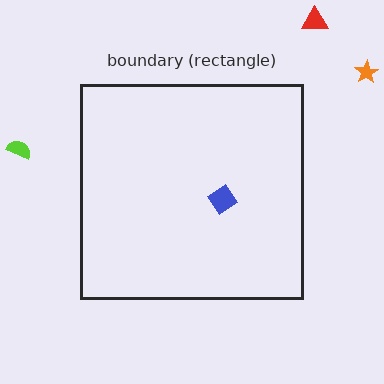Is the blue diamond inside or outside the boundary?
Inside.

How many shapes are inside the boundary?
1 inside, 3 outside.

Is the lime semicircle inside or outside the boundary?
Outside.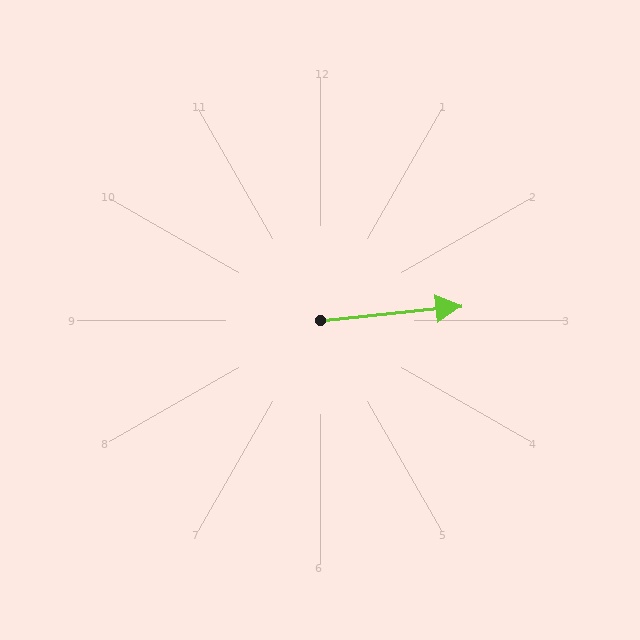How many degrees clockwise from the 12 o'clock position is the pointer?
Approximately 84 degrees.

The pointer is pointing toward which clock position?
Roughly 3 o'clock.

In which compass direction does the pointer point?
East.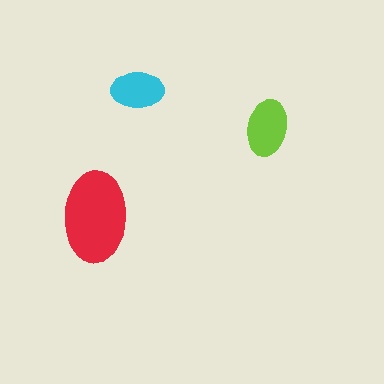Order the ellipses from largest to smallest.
the red one, the lime one, the cyan one.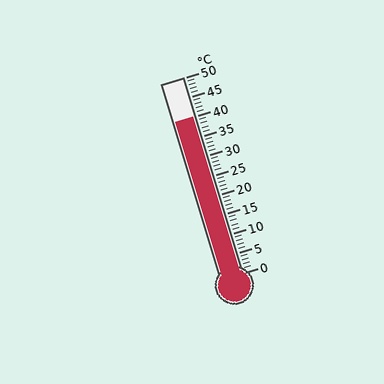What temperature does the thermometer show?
The thermometer shows approximately 40°C.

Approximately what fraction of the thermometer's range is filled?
The thermometer is filled to approximately 80% of its range.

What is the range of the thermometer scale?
The thermometer scale ranges from 0°C to 50°C.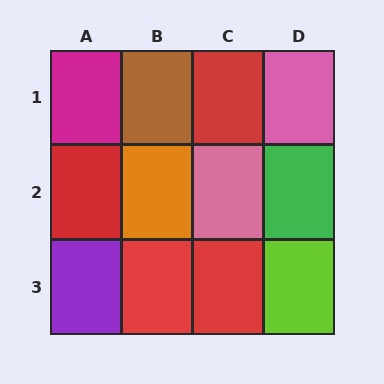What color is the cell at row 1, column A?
Magenta.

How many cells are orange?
1 cell is orange.